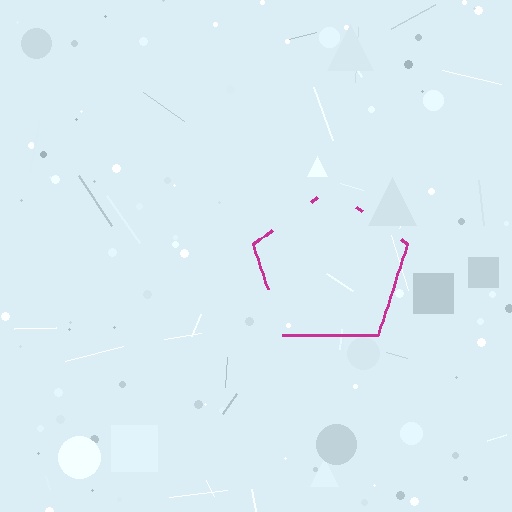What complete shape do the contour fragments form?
The contour fragments form a pentagon.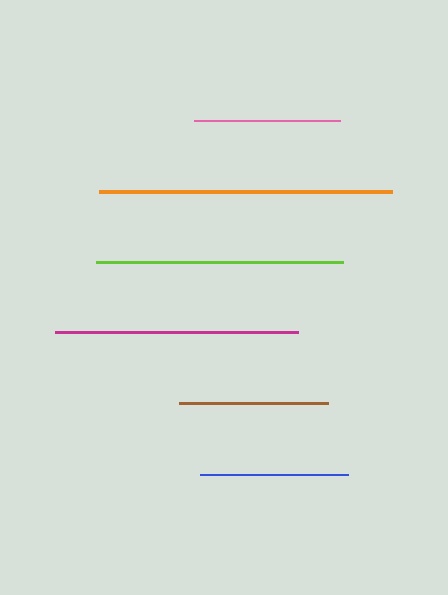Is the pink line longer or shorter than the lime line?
The lime line is longer than the pink line.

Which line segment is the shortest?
The pink line is the shortest at approximately 146 pixels.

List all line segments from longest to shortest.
From longest to shortest: orange, lime, magenta, brown, blue, pink.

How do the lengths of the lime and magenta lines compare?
The lime and magenta lines are approximately the same length.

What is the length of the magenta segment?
The magenta segment is approximately 244 pixels long.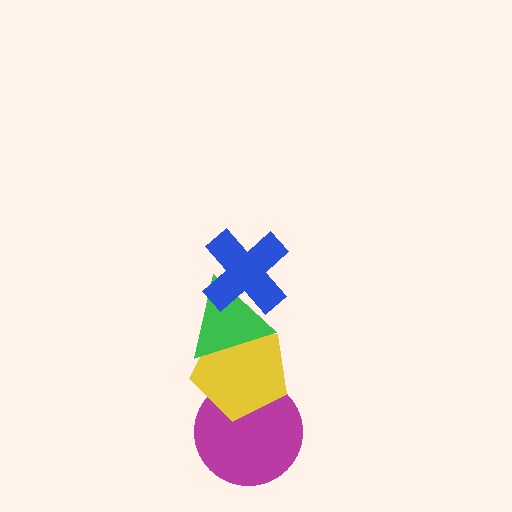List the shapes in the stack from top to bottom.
From top to bottom: the blue cross, the green triangle, the yellow pentagon, the magenta circle.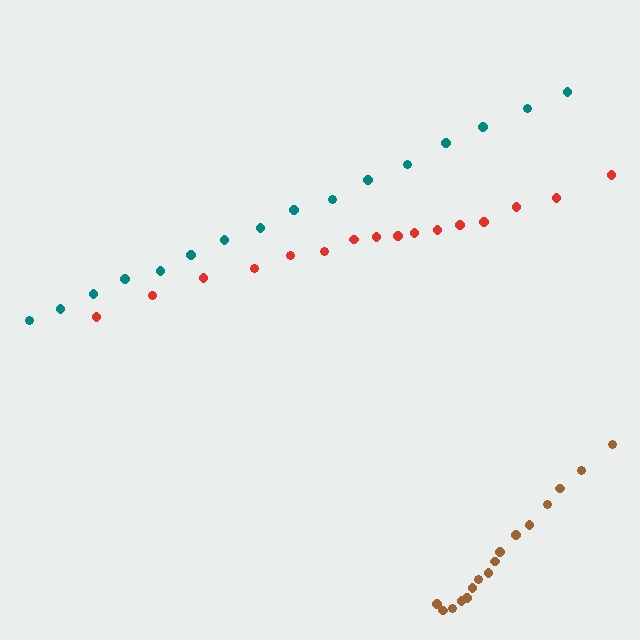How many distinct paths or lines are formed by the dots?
There are 3 distinct paths.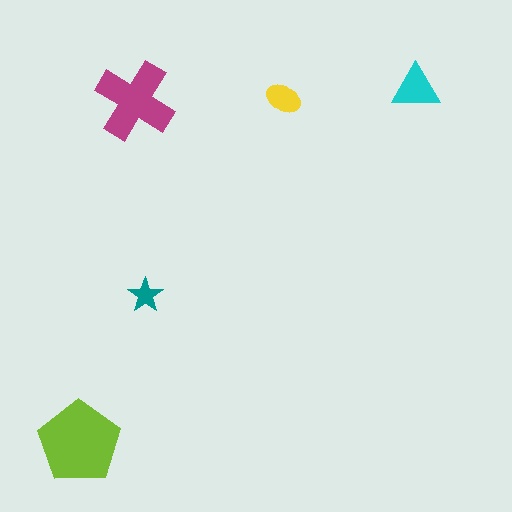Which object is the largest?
The lime pentagon.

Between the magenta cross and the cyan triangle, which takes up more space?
The magenta cross.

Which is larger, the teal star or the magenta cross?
The magenta cross.